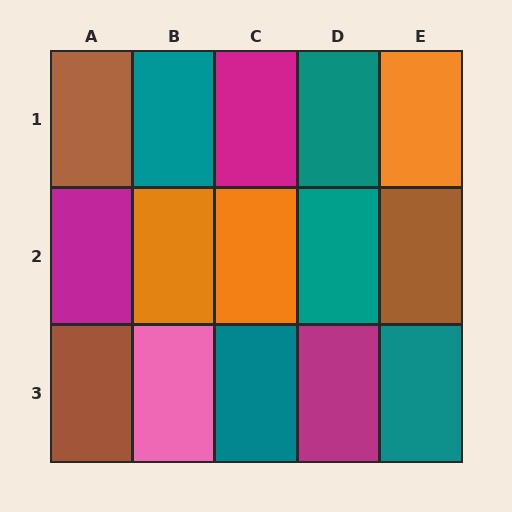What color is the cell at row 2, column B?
Orange.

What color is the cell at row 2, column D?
Teal.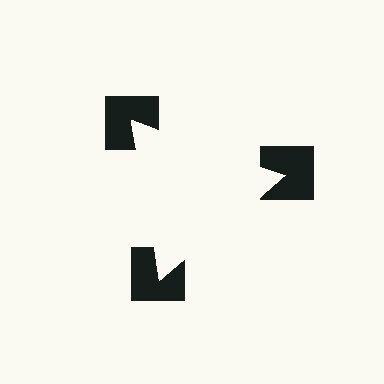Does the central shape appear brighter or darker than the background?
It typically appears slightly brighter than the background, even though no actual brightness change is drawn.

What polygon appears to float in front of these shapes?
An illusory triangle — its edges are inferred from the aligned wedge cuts in the notched squares, not physically drawn.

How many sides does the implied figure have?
3 sides.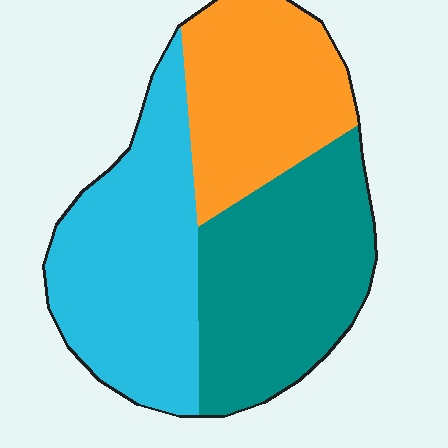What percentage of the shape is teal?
Teal takes up between a quarter and a half of the shape.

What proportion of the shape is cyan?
Cyan takes up about three eighths (3/8) of the shape.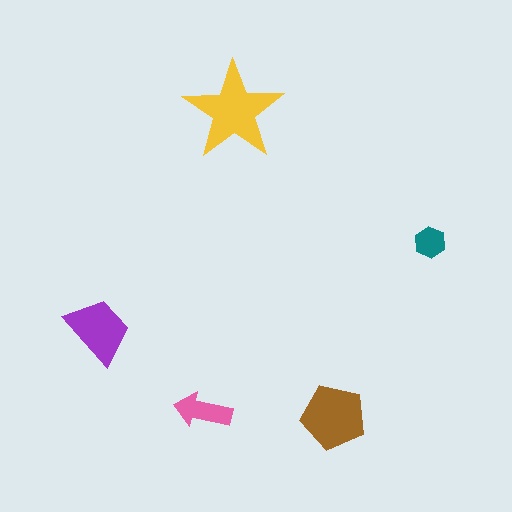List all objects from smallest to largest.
The teal hexagon, the pink arrow, the purple trapezoid, the brown pentagon, the yellow star.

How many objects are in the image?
There are 5 objects in the image.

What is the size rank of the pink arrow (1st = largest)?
4th.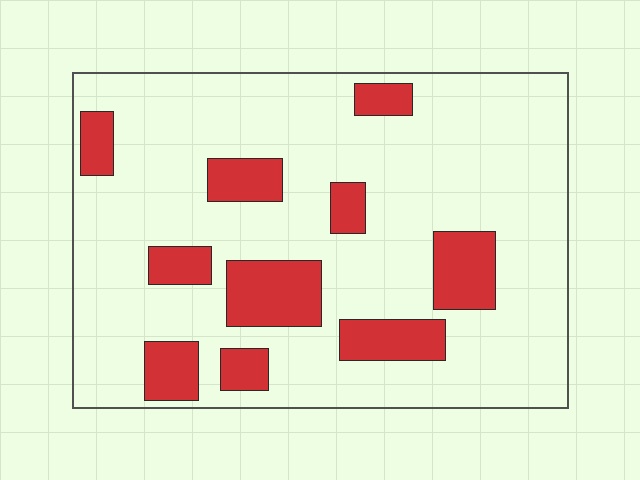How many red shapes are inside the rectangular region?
10.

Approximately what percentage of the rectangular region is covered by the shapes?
Approximately 20%.